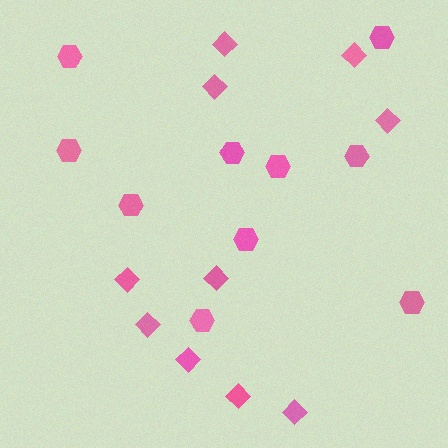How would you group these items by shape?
There are 2 groups: one group of diamonds (10) and one group of hexagons (10).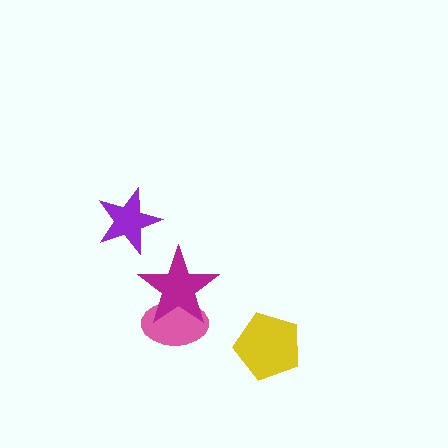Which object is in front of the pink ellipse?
The magenta star is in front of the pink ellipse.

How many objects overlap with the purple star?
0 objects overlap with the purple star.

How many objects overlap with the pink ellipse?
1 object overlaps with the pink ellipse.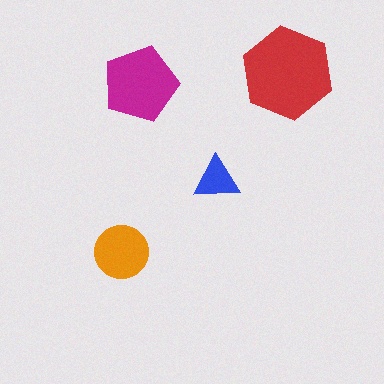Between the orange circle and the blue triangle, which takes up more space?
The orange circle.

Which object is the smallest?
The blue triangle.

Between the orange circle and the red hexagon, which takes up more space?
The red hexagon.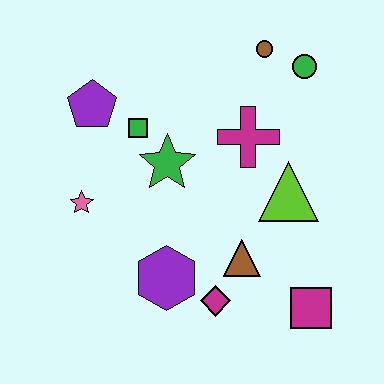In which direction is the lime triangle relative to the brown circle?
The lime triangle is below the brown circle.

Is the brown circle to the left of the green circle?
Yes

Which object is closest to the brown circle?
The green circle is closest to the brown circle.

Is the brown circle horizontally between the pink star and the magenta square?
Yes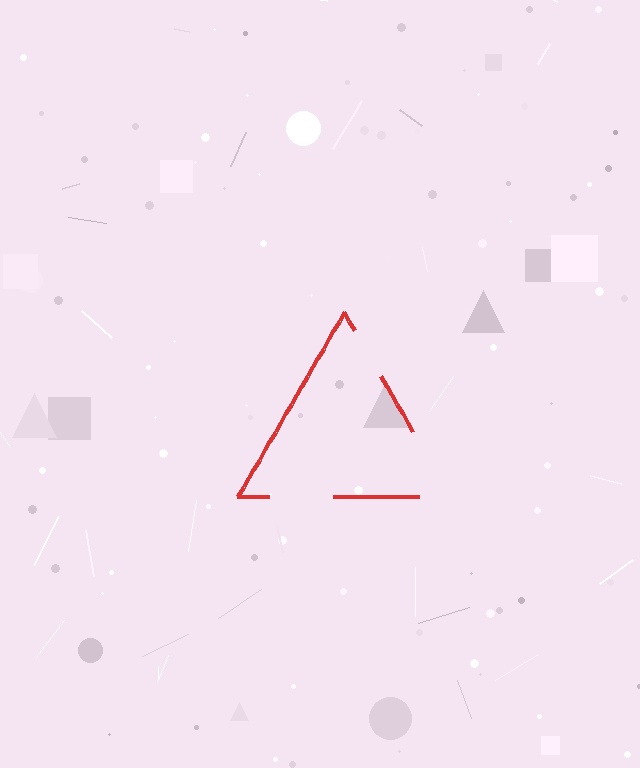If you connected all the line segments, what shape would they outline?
They would outline a triangle.